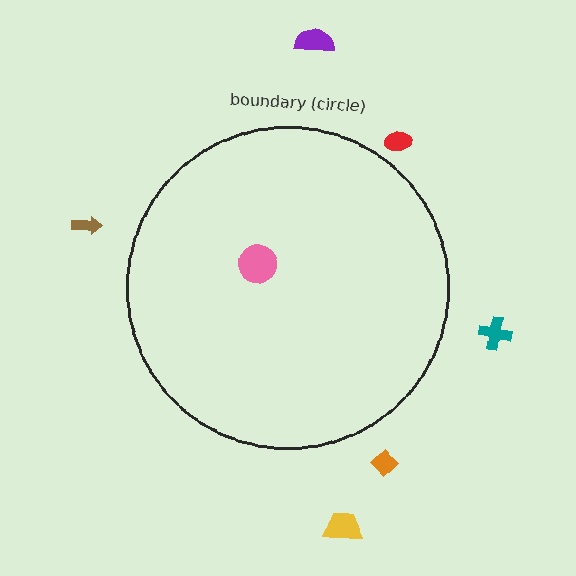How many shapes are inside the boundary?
1 inside, 6 outside.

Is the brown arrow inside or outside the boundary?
Outside.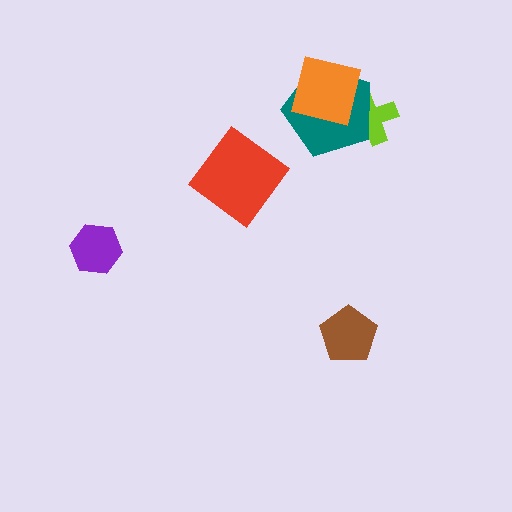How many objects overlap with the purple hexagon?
0 objects overlap with the purple hexagon.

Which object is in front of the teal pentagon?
The orange square is in front of the teal pentagon.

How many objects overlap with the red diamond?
0 objects overlap with the red diamond.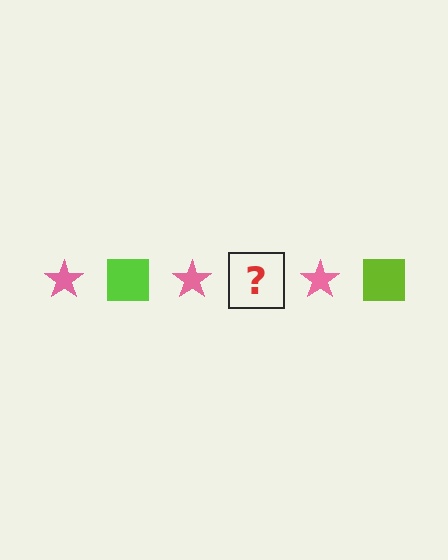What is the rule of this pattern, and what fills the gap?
The rule is that the pattern alternates between pink star and lime square. The gap should be filled with a lime square.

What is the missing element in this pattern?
The missing element is a lime square.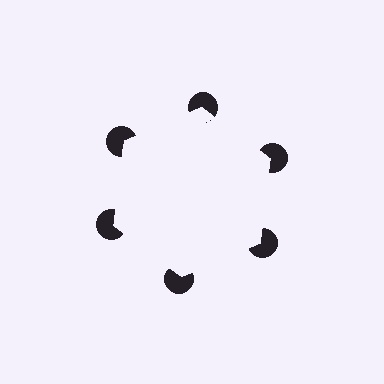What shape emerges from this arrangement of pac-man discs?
An illusory hexagon — its edges are inferred from the aligned wedge cuts in the pac-man discs, not physically drawn.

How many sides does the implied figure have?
6 sides.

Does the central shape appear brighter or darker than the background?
It typically appears slightly brighter than the background, even though no actual brightness change is drawn.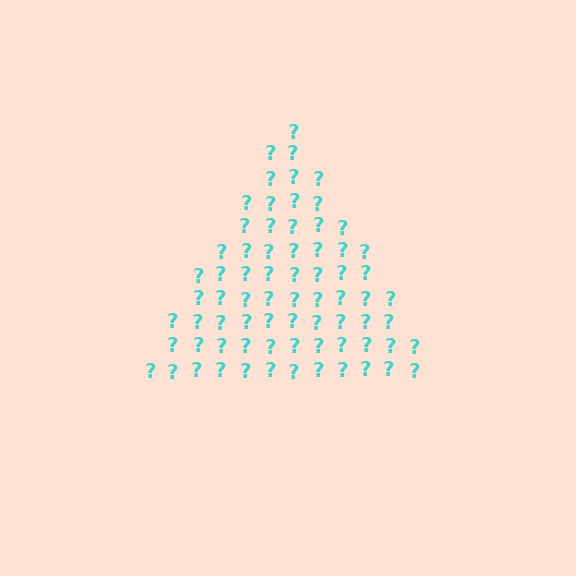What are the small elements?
The small elements are question marks.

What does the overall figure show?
The overall figure shows a triangle.